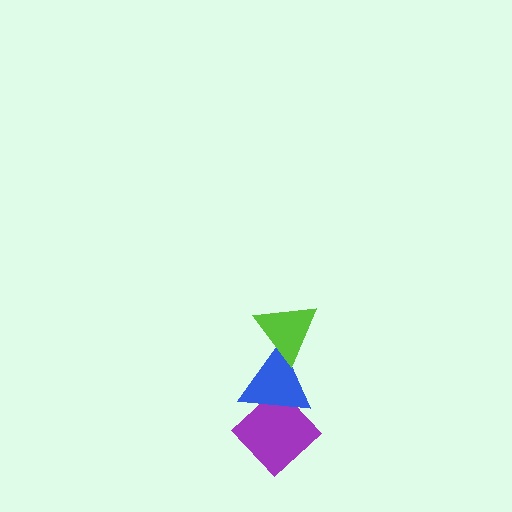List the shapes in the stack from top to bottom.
From top to bottom: the lime triangle, the blue triangle, the purple diamond.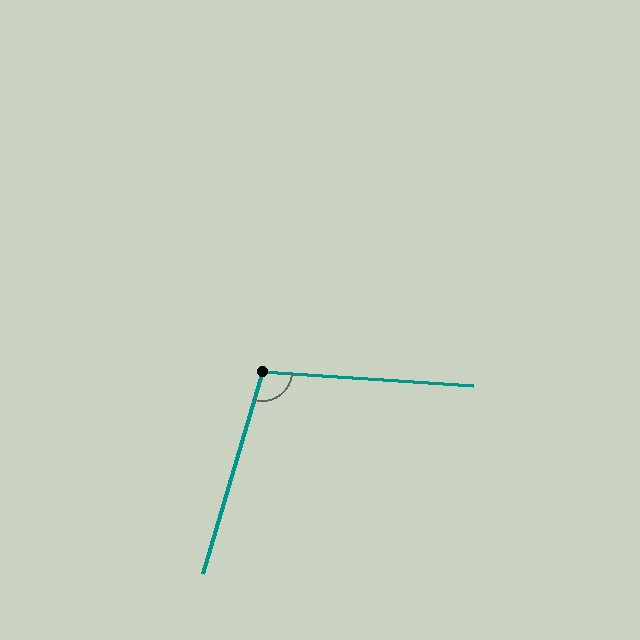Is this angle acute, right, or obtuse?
It is obtuse.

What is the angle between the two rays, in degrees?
Approximately 103 degrees.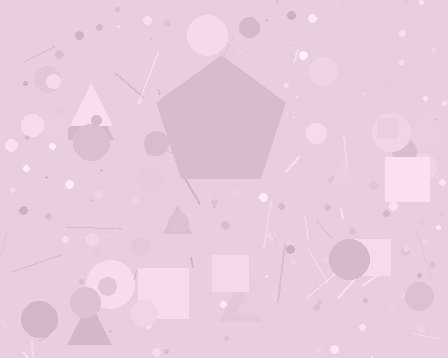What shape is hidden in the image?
A pentagon is hidden in the image.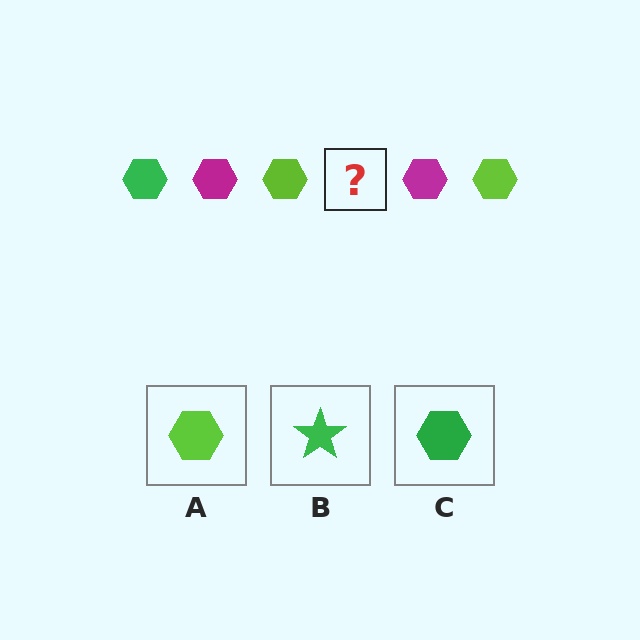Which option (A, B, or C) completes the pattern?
C.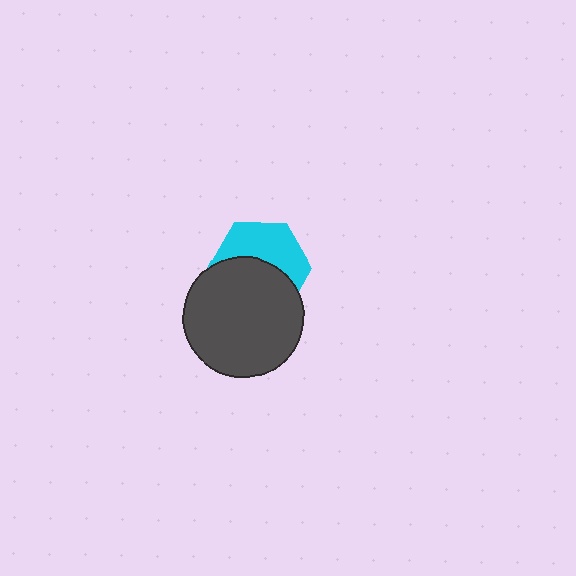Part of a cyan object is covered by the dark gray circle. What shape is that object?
It is a hexagon.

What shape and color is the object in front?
The object in front is a dark gray circle.